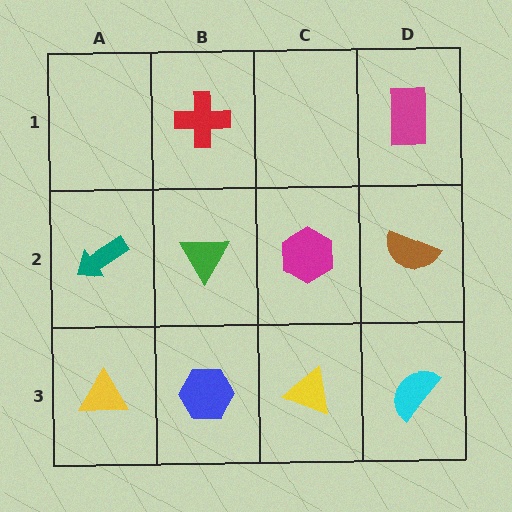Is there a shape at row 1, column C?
No, that cell is empty.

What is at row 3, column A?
A yellow triangle.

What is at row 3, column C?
A yellow triangle.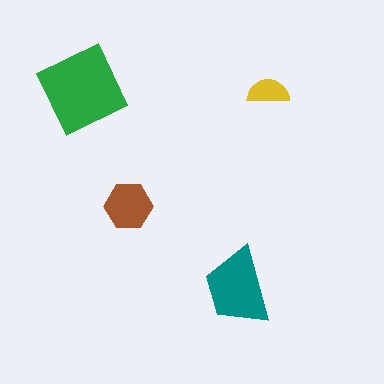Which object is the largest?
The green square.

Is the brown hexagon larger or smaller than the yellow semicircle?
Larger.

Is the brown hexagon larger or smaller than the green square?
Smaller.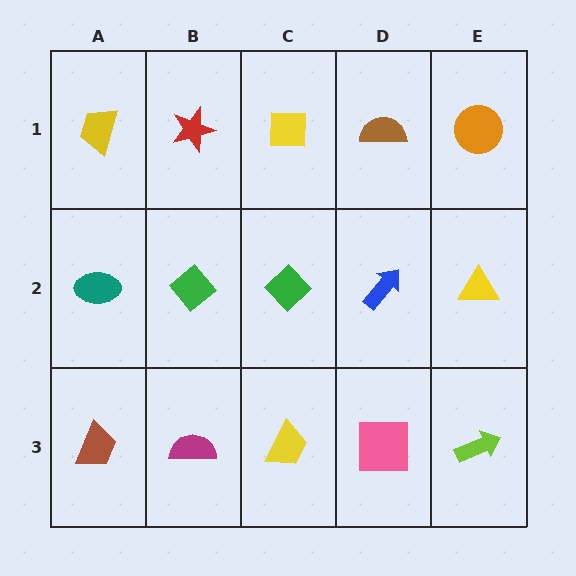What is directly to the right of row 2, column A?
A green diamond.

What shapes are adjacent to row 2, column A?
A yellow trapezoid (row 1, column A), a brown trapezoid (row 3, column A), a green diamond (row 2, column B).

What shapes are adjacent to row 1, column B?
A green diamond (row 2, column B), a yellow trapezoid (row 1, column A), a yellow square (row 1, column C).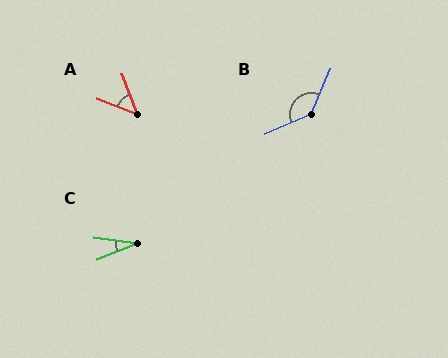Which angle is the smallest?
C, at approximately 29 degrees.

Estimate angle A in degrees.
Approximately 48 degrees.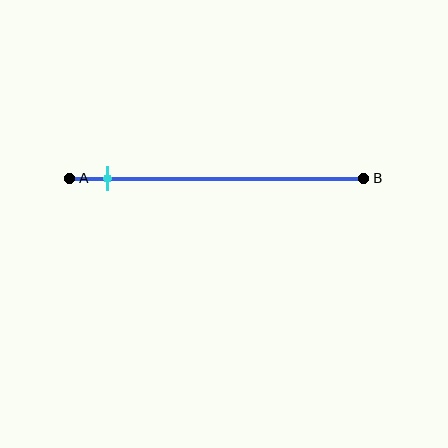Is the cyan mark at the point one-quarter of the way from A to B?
No, the mark is at about 15% from A, not at the 25% one-quarter point.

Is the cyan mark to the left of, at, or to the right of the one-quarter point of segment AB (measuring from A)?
The cyan mark is to the left of the one-quarter point of segment AB.